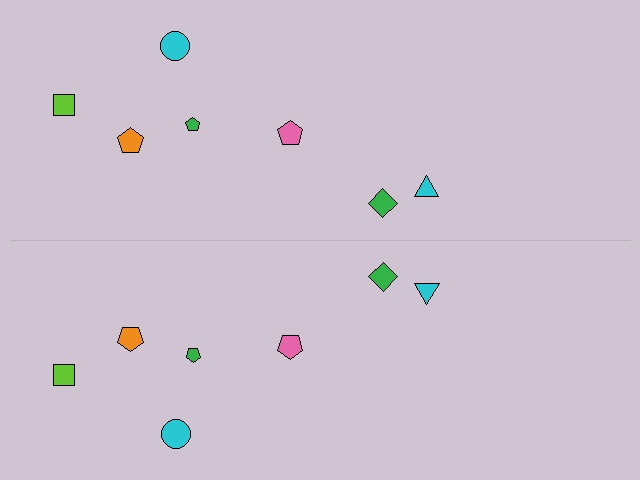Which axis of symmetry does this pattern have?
The pattern has a horizontal axis of symmetry running through the center of the image.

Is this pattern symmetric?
Yes, this pattern has bilateral (reflection) symmetry.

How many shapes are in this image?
There are 14 shapes in this image.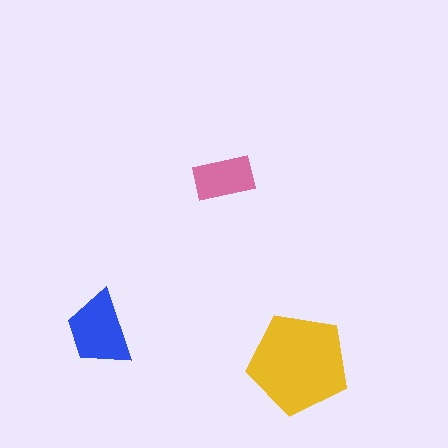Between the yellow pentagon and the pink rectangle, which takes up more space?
The yellow pentagon.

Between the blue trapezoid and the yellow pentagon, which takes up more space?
The yellow pentagon.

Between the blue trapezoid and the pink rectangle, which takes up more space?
The blue trapezoid.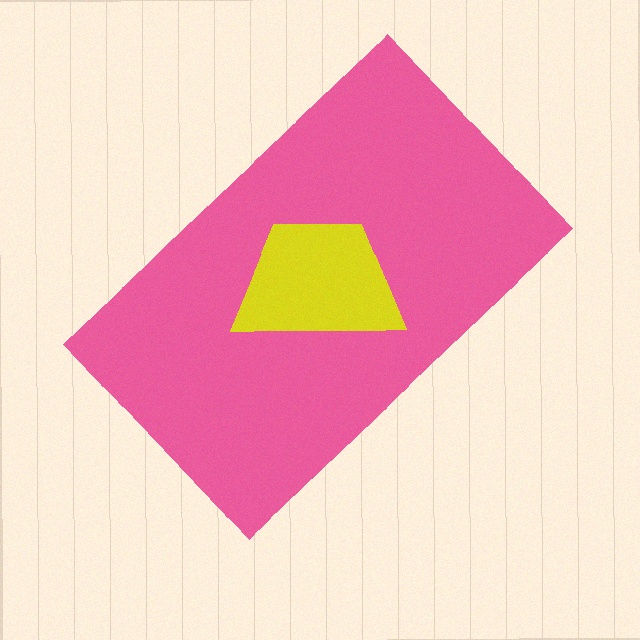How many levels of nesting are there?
2.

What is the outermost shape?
The pink rectangle.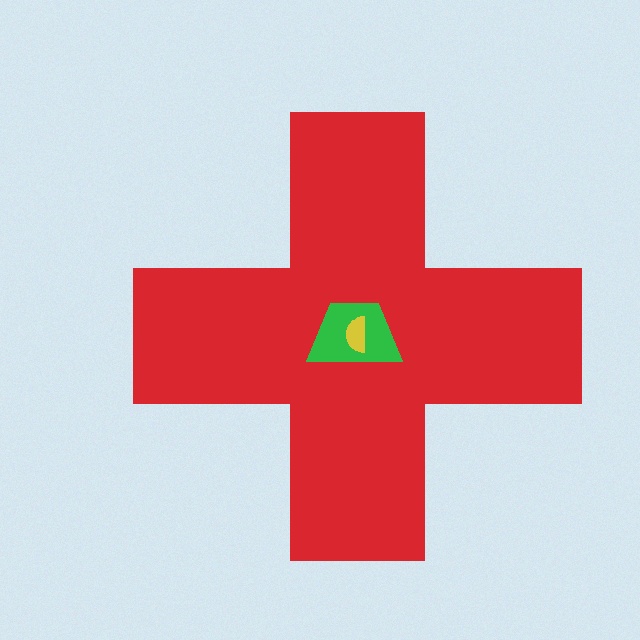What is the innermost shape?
The yellow semicircle.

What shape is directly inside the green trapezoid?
The yellow semicircle.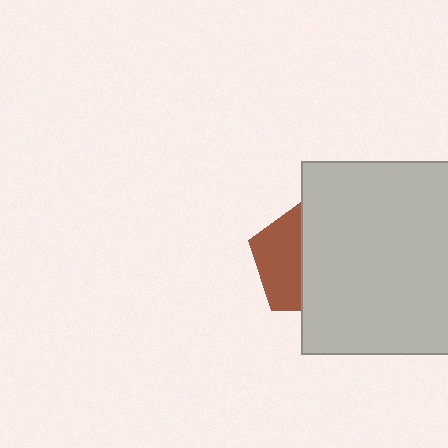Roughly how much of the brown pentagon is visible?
A small part of it is visible (roughly 42%).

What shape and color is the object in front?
The object in front is a light gray square.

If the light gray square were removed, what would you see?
You would see the complete brown pentagon.